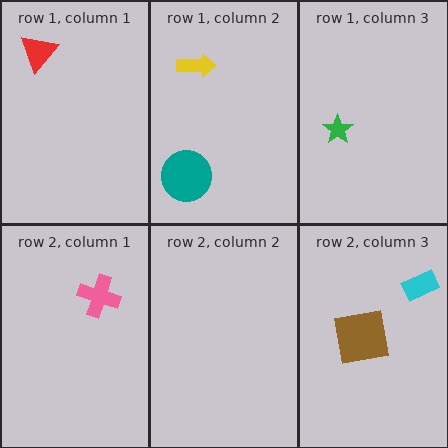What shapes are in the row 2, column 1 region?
The pink cross.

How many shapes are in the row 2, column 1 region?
1.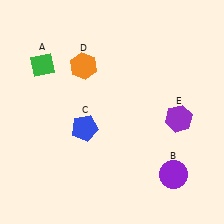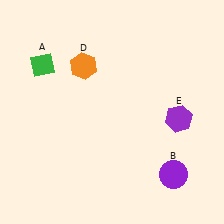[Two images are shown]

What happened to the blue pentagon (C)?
The blue pentagon (C) was removed in Image 2. It was in the bottom-left area of Image 1.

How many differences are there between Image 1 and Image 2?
There is 1 difference between the two images.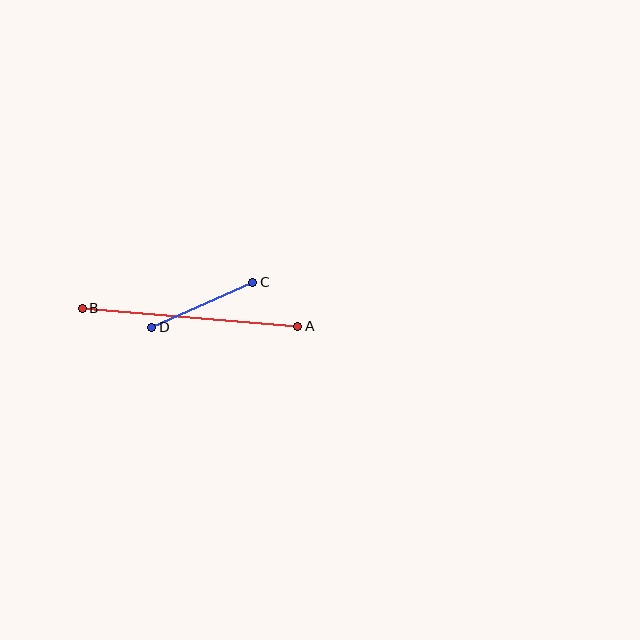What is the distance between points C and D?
The distance is approximately 110 pixels.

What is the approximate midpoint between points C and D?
The midpoint is at approximately (202, 305) pixels.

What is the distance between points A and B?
The distance is approximately 216 pixels.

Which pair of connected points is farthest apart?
Points A and B are farthest apart.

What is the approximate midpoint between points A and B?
The midpoint is at approximately (190, 317) pixels.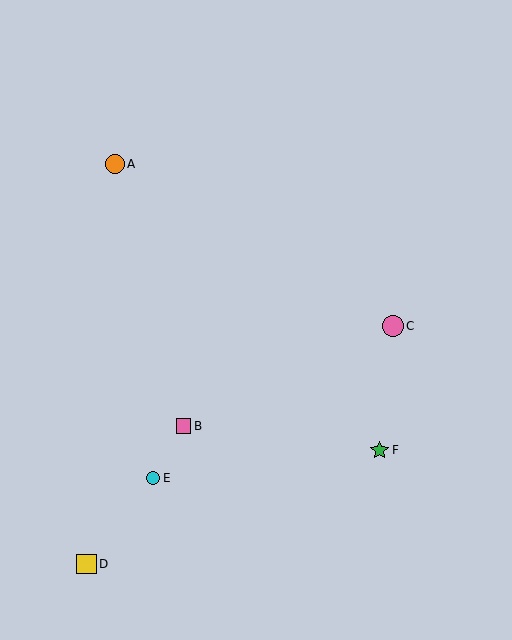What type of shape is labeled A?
Shape A is an orange circle.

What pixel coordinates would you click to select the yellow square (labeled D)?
Click at (87, 564) to select the yellow square D.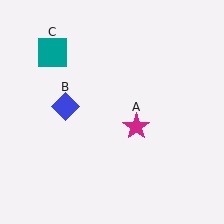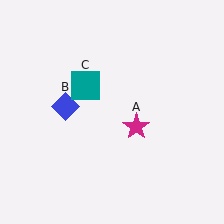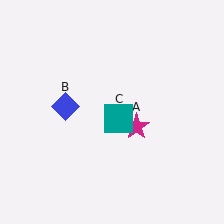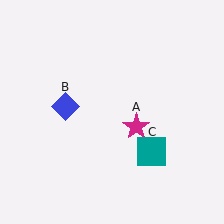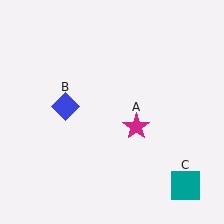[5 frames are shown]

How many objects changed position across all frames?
1 object changed position: teal square (object C).